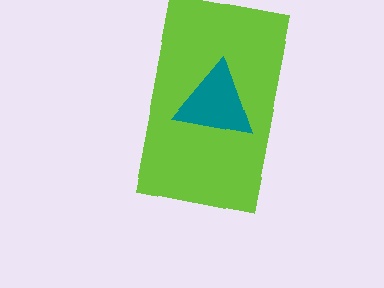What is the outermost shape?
The lime rectangle.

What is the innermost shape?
The teal triangle.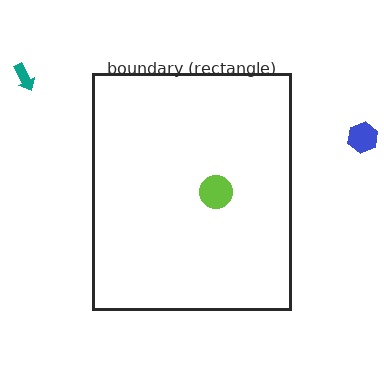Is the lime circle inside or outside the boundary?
Inside.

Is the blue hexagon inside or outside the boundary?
Outside.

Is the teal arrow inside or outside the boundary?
Outside.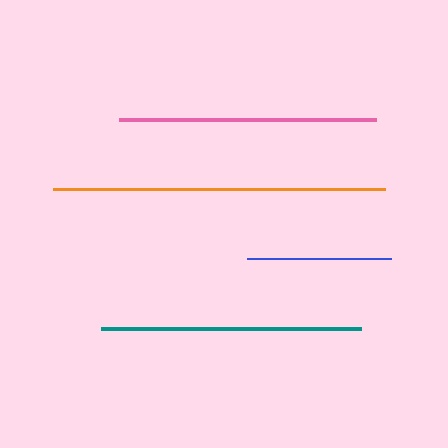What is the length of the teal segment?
The teal segment is approximately 260 pixels long.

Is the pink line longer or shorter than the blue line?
The pink line is longer than the blue line.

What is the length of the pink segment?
The pink segment is approximately 258 pixels long.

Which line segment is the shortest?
The blue line is the shortest at approximately 144 pixels.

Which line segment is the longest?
The orange line is the longest at approximately 332 pixels.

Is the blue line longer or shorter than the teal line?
The teal line is longer than the blue line.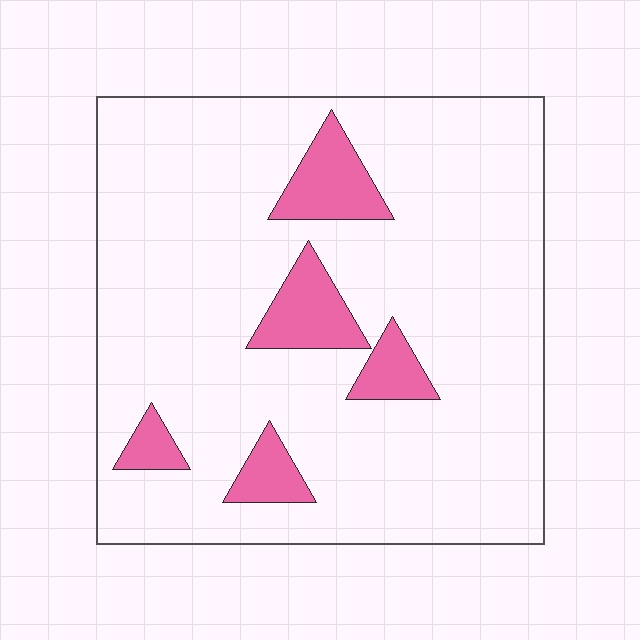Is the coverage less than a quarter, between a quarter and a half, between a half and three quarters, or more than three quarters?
Less than a quarter.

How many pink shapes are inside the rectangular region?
5.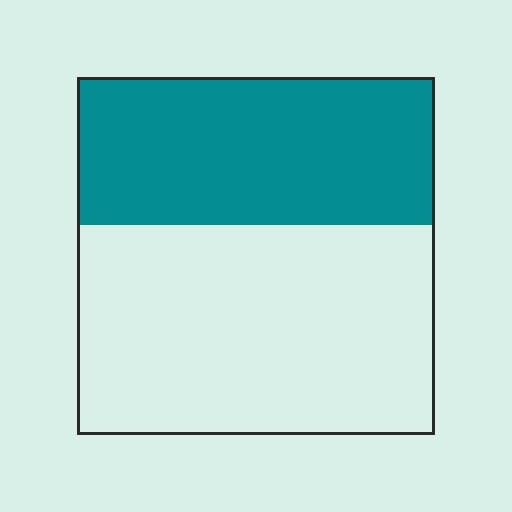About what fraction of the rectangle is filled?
About two fifths (2/5).